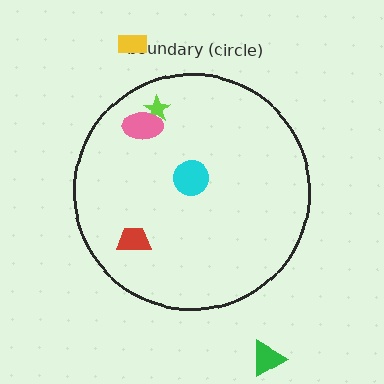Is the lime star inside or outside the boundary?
Inside.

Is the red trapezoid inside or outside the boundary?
Inside.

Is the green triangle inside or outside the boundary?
Outside.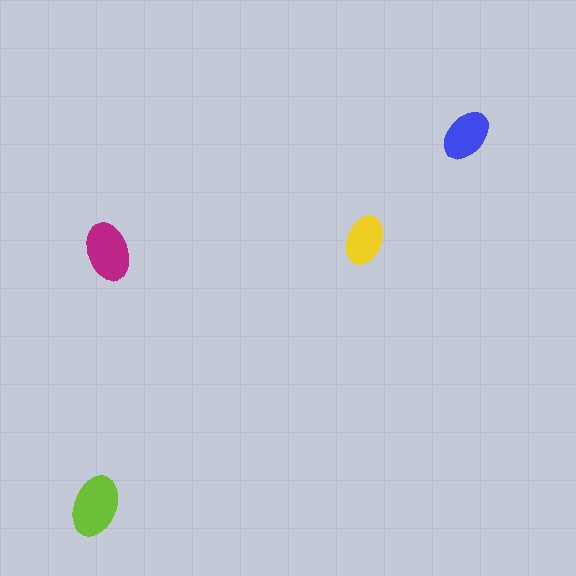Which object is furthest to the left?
The lime ellipse is leftmost.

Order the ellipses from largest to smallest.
the lime one, the magenta one, the blue one, the yellow one.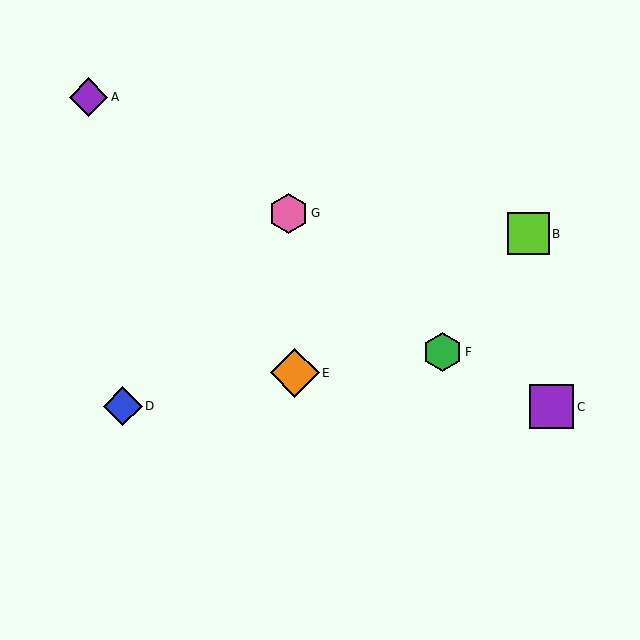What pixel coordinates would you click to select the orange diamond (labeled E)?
Click at (295, 373) to select the orange diamond E.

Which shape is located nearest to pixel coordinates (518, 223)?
The lime square (labeled B) at (529, 234) is nearest to that location.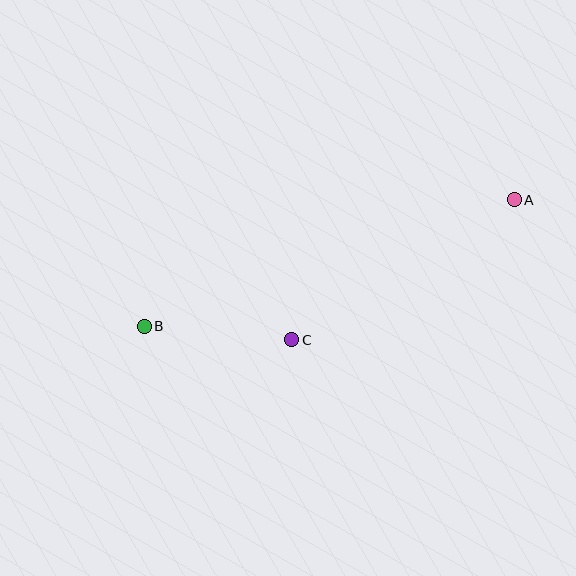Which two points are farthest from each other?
Points A and B are farthest from each other.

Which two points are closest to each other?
Points B and C are closest to each other.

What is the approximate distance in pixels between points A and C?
The distance between A and C is approximately 263 pixels.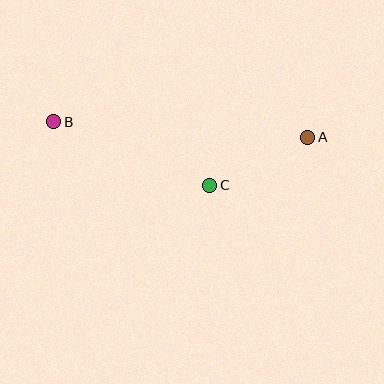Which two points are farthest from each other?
Points A and B are farthest from each other.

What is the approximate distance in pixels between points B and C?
The distance between B and C is approximately 168 pixels.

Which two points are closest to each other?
Points A and C are closest to each other.